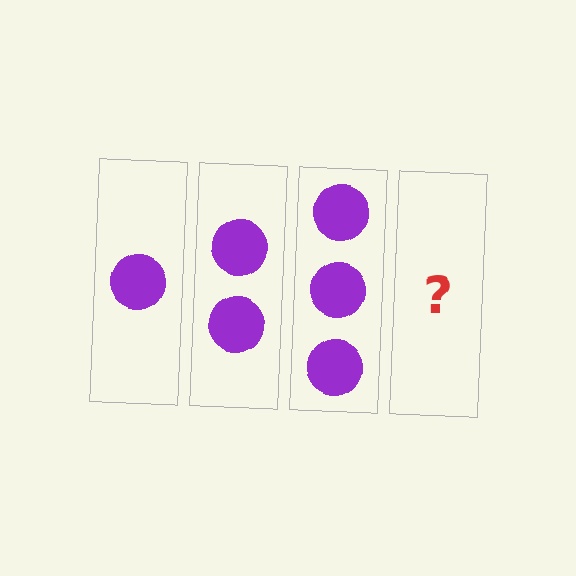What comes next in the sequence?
The next element should be 4 circles.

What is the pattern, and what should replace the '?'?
The pattern is that each step adds one more circle. The '?' should be 4 circles.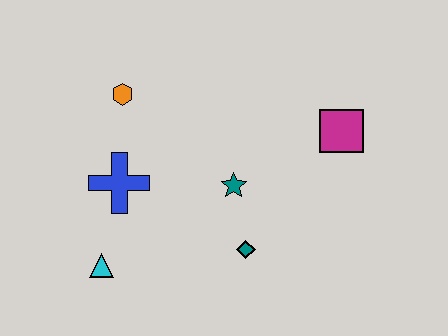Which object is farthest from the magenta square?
The cyan triangle is farthest from the magenta square.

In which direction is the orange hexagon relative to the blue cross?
The orange hexagon is above the blue cross.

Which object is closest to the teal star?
The teal diamond is closest to the teal star.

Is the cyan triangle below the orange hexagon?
Yes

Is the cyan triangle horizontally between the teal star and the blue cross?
No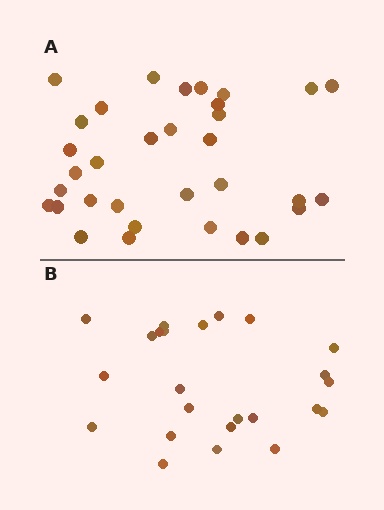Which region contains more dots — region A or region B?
Region A (the top region) has more dots.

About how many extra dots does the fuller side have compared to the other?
Region A has roughly 8 or so more dots than region B.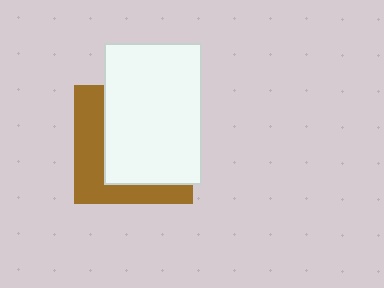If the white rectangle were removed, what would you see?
You would see the complete brown square.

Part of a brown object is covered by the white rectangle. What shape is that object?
It is a square.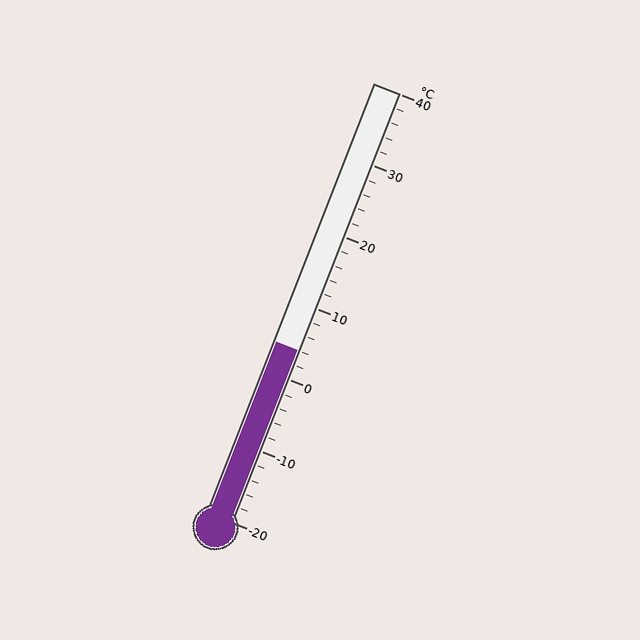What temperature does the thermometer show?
The thermometer shows approximately 4°C.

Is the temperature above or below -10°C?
The temperature is above -10°C.